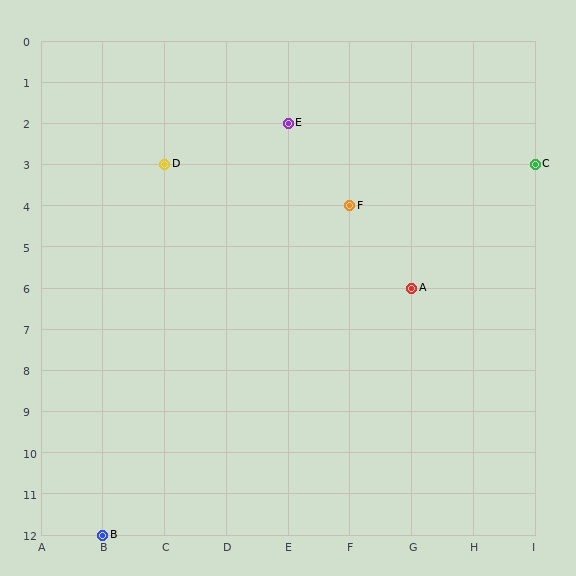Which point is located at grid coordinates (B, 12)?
Point B is at (B, 12).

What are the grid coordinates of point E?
Point E is at grid coordinates (E, 2).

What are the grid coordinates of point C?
Point C is at grid coordinates (I, 3).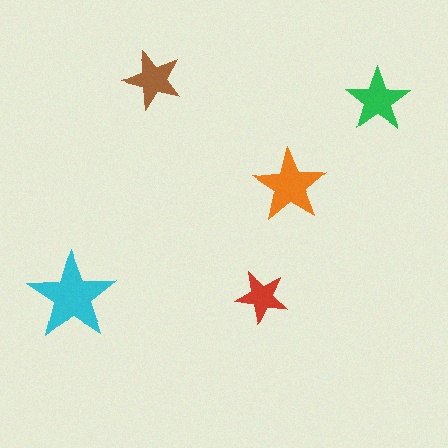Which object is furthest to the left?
The cyan star is leftmost.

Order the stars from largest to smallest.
the cyan one, the orange one, the green one, the brown one, the red one.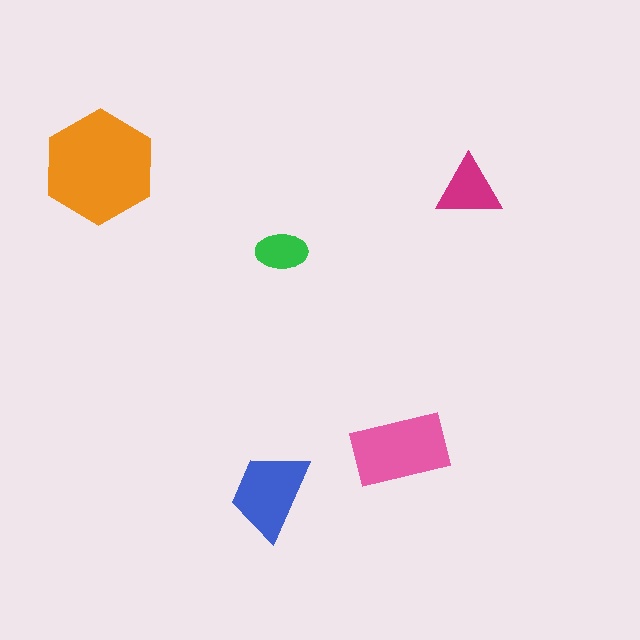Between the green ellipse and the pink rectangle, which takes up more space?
The pink rectangle.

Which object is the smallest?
The green ellipse.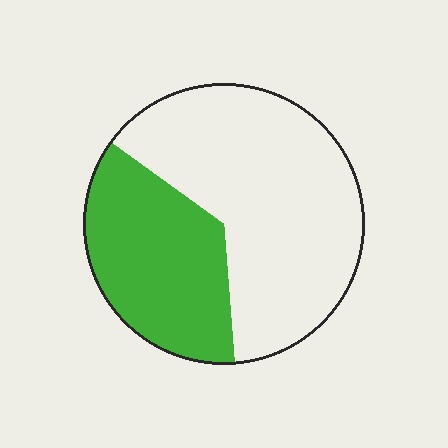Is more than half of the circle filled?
No.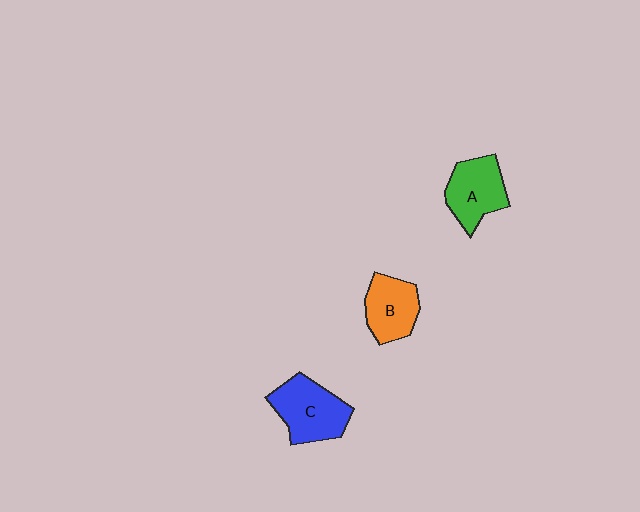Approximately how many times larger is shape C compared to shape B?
Approximately 1.3 times.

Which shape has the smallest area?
Shape B (orange).